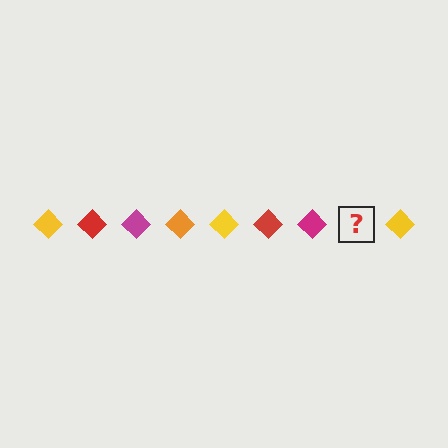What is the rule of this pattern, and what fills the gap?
The rule is that the pattern cycles through yellow, red, magenta, orange diamonds. The gap should be filled with an orange diamond.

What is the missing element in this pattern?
The missing element is an orange diamond.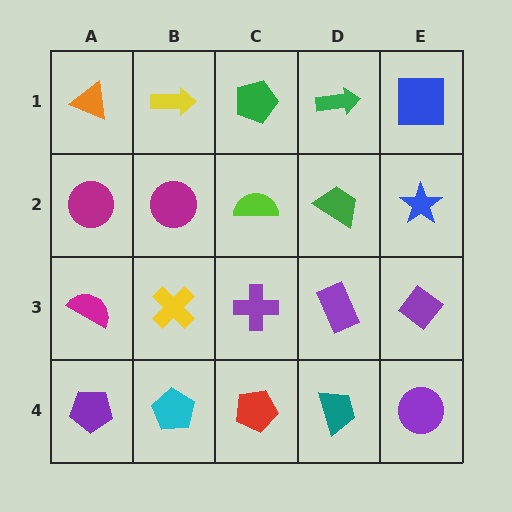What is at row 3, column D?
A purple rectangle.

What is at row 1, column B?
A yellow arrow.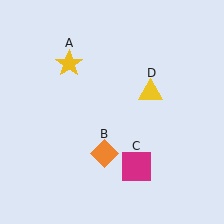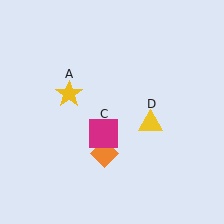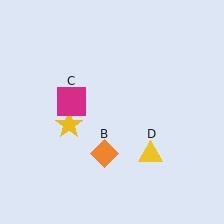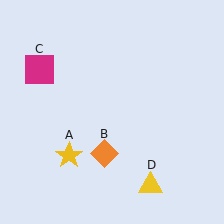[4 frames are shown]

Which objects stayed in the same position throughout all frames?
Orange diamond (object B) remained stationary.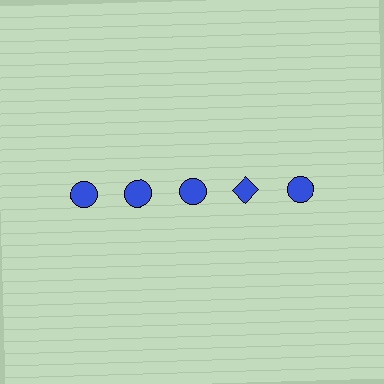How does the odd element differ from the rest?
It has a different shape: diamond instead of circle.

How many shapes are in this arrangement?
There are 5 shapes arranged in a grid pattern.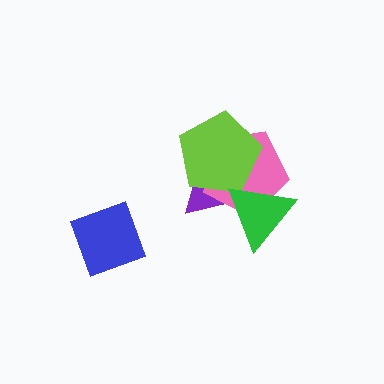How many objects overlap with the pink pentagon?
3 objects overlap with the pink pentagon.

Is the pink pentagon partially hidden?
Yes, it is partially covered by another shape.